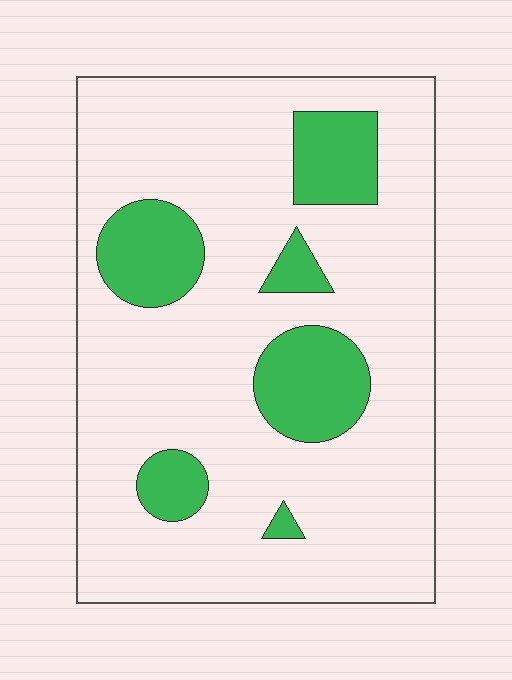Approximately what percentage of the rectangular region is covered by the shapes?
Approximately 20%.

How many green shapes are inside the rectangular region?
6.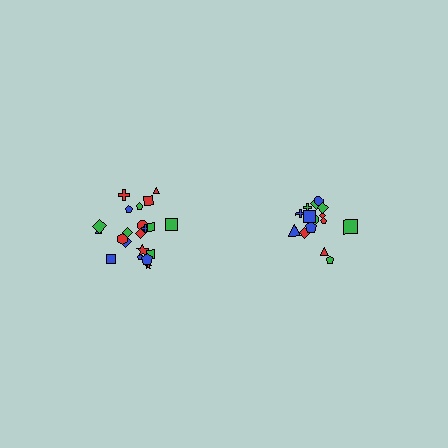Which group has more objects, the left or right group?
The left group.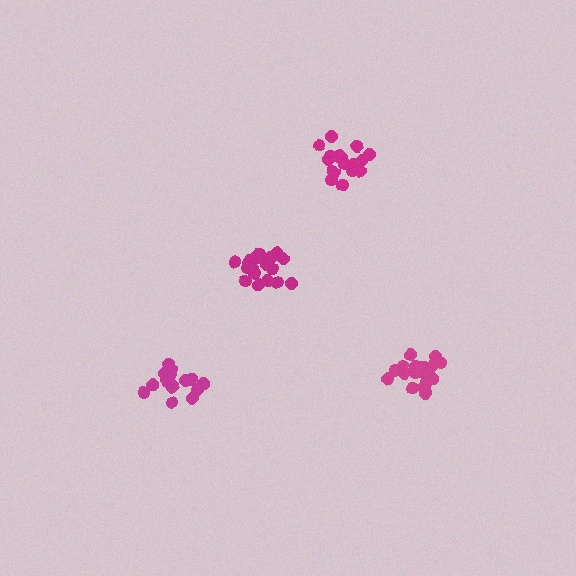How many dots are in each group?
Group 1: 20 dots, Group 2: 18 dots, Group 3: 19 dots, Group 4: 17 dots (74 total).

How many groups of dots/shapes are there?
There are 4 groups.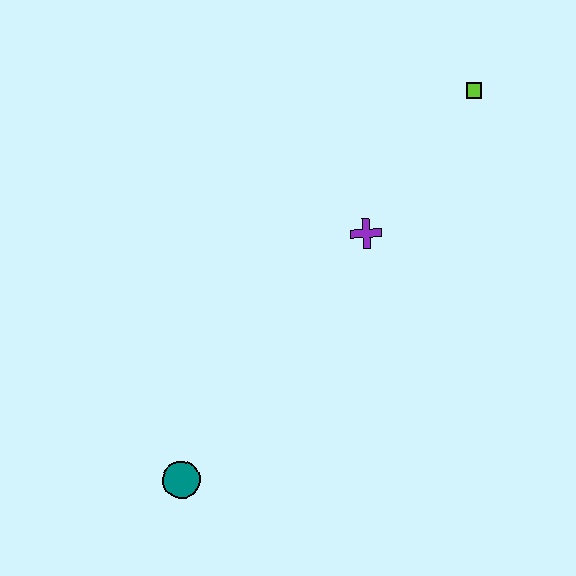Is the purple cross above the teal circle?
Yes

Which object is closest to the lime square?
The purple cross is closest to the lime square.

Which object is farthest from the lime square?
The teal circle is farthest from the lime square.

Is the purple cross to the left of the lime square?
Yes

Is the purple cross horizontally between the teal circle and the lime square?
Yes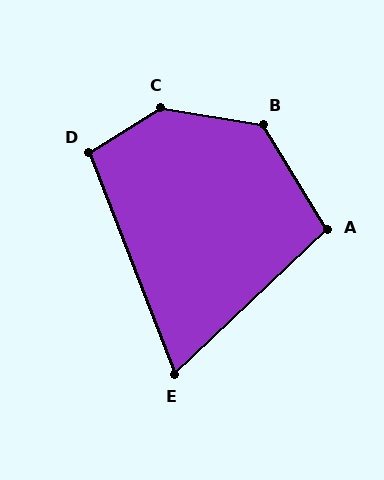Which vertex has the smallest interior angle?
E, at approximately 68 degrees.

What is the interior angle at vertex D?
Approximately 100 degrees (obtuse).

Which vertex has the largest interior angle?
C, at approximately 139 degrees.